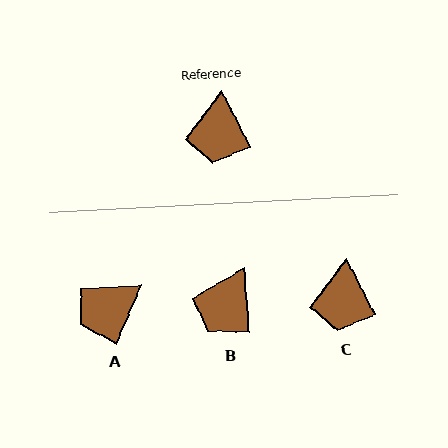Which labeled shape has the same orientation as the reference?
C.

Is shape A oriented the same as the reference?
No, it is off by about 50 degrees.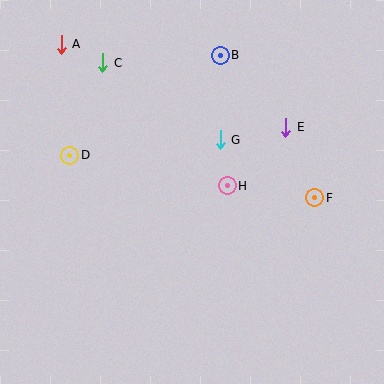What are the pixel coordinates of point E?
Point E is at (286, 127).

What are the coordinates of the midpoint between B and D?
The midpoint between B and D is at (145, 105).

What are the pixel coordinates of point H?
Point H is at (227, 186).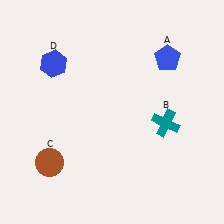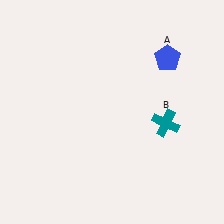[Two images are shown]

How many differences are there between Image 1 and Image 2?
There are 2 differences between the two images.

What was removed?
The brown circle (C), the blue hexagon (D) were removed in Image 2.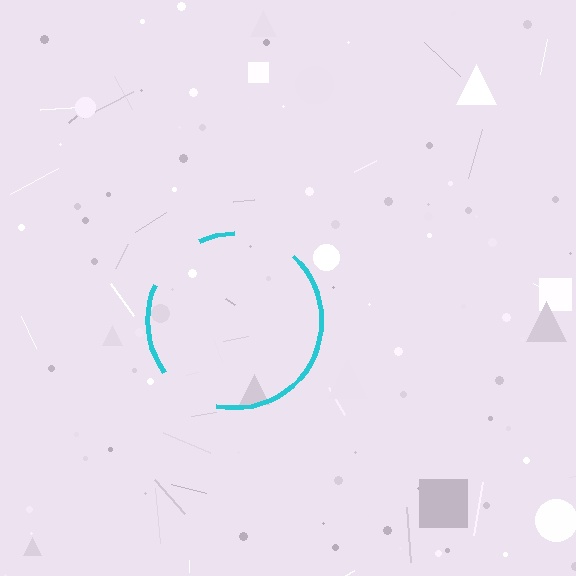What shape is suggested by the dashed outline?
The dashed outline suggests a circle.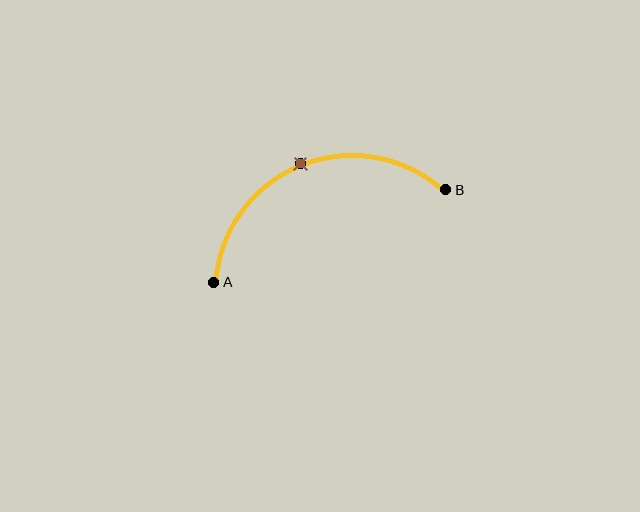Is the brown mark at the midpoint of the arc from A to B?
Yes. The brown mark lies on the arc at equal arc-length from both A and B — it is the arc midpoint.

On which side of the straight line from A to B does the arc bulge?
The arc bulges above the straight line connecting A and B.